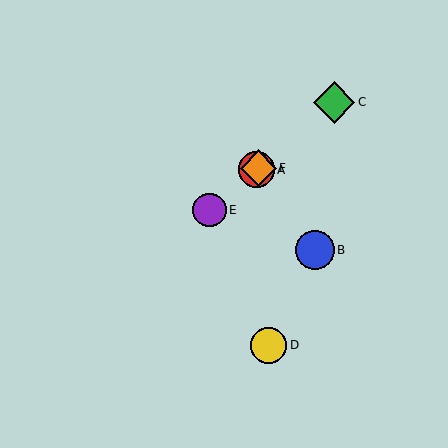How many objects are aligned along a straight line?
4 objects (A, C, E, F) are aligned along a straight line.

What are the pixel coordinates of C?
Object C is at (334, 102).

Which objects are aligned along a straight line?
Objects A, C, E, F are aligned along a straight line.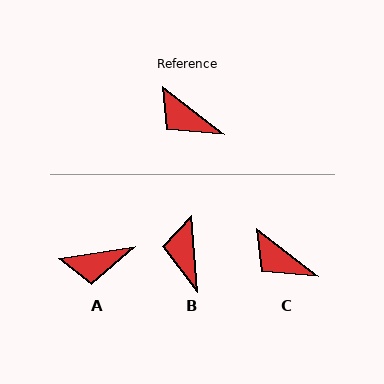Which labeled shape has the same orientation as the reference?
C.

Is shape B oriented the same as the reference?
No, it is off by about 48 degrees.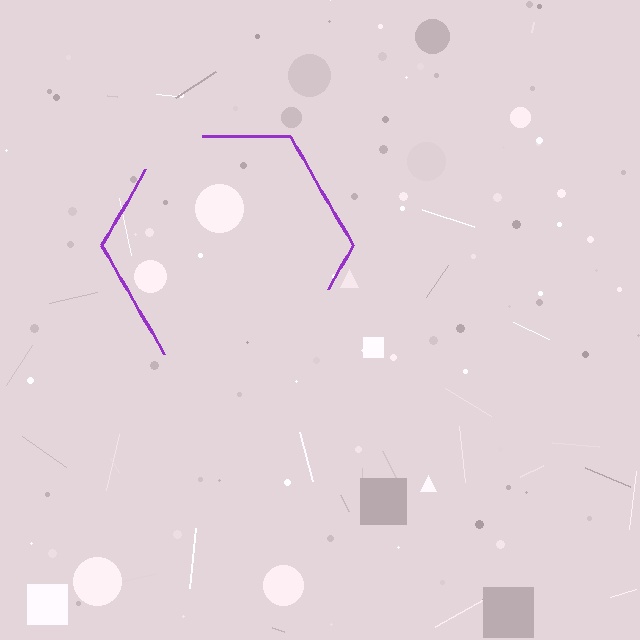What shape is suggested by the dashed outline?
The dashed outline suggests a hexagon.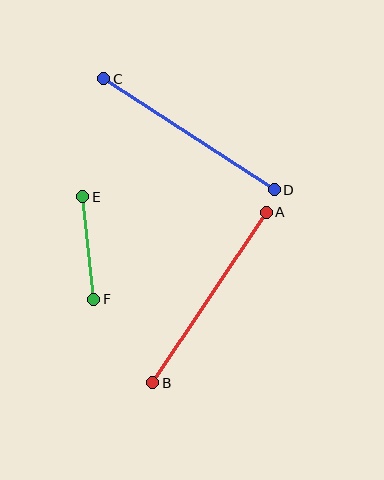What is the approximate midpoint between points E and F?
The midpoint is at approximately (88, 248) pixels.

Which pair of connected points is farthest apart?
Points A and B are farthest apart.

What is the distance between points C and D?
The distance is approximately 203 pixels.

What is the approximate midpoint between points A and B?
The midpoint is at approximately (210, 297) pixels.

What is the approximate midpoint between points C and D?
The midpoint is at approximately (189, 134) pixels.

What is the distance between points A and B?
The distance is approximately 205 pixels.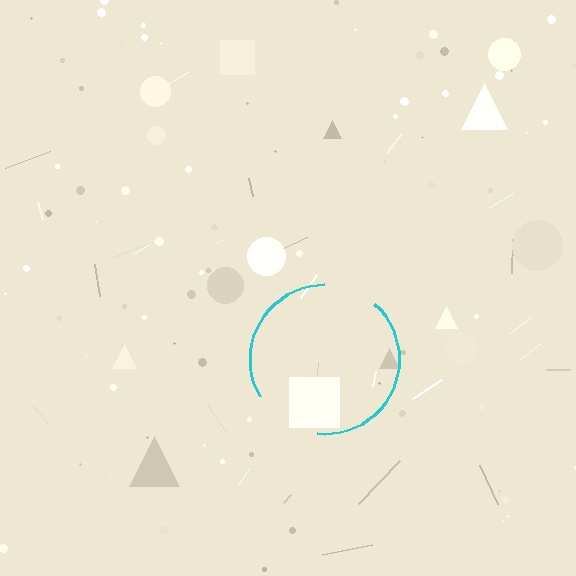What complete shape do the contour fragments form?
The contour fragments form a circle.